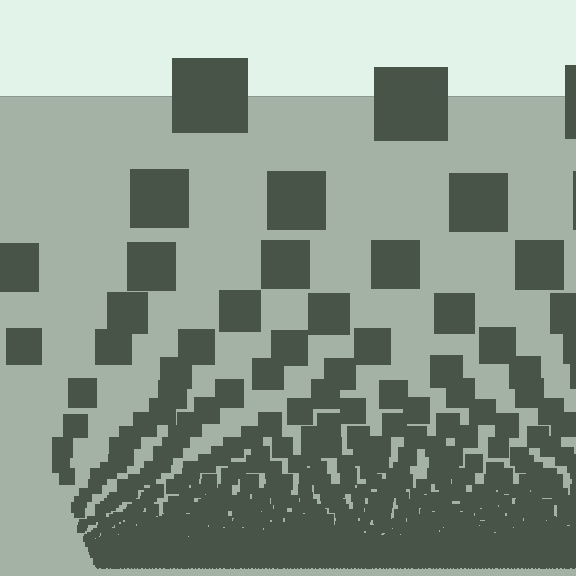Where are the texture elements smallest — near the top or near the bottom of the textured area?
Near the bottom.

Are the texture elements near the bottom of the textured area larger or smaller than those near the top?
Smaller. The gradient is inverted — elements near the bottom are smaller and denser.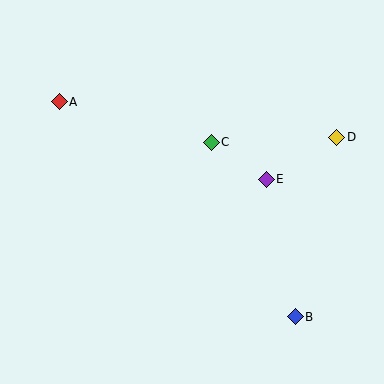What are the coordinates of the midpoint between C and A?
The midpoint between C and A is at (135, 122).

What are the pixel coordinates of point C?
Point C is at (211, 142).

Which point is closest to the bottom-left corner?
Point A is closest to the bottom-left corner.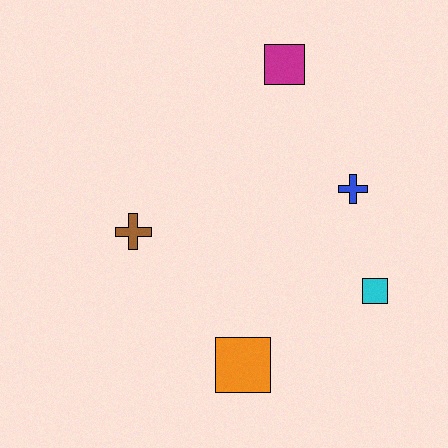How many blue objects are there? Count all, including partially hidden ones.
There is 1 blue object.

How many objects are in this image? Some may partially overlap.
There are 5 objects.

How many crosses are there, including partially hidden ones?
There are 2 crosses.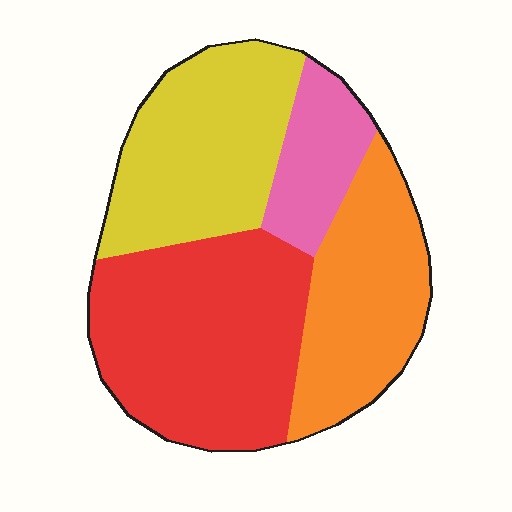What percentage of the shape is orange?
Orange takes up between a sixth and a third of the shape.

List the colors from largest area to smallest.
From largest to smallest: red, yellow, orange, pink.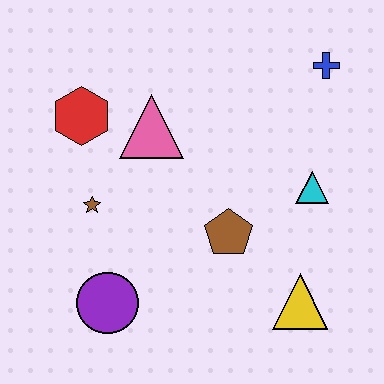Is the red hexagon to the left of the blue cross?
Yes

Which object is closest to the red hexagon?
The pink triangle is closest to the red hexagon.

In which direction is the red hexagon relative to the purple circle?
The red hexagon is above the purple circle.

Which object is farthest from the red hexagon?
The yellow triangle is farthest from the red hexagon.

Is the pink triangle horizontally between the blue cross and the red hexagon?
Yes